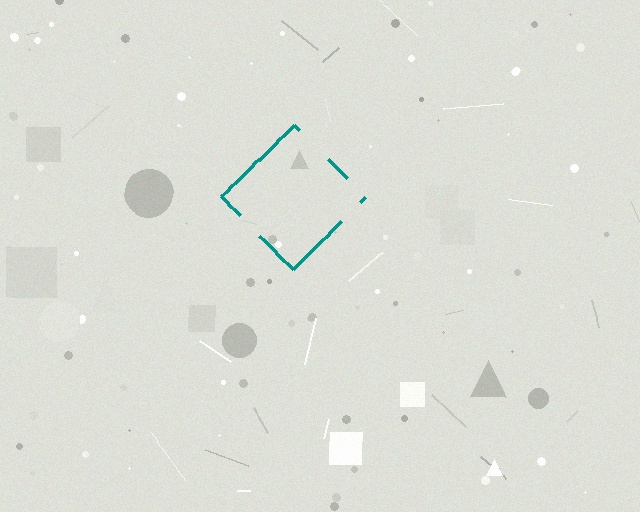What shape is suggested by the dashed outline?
The dashed outline suggests a diamond.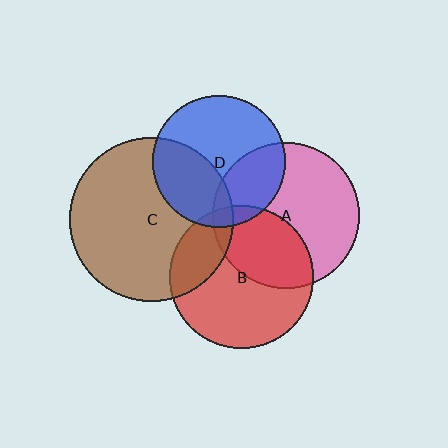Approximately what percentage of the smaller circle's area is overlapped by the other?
Approximately 30%.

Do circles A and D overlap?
Yes.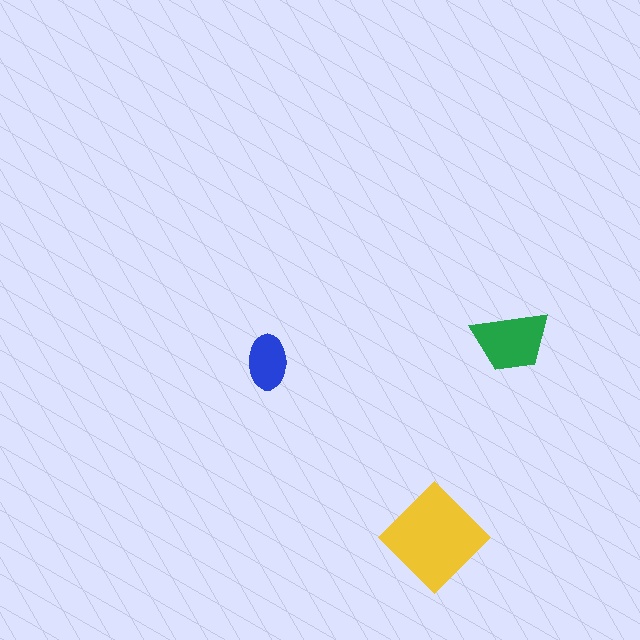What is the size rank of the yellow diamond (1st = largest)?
1st.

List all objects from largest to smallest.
The yellow diamond, the green trapezoid, the blue ellipse.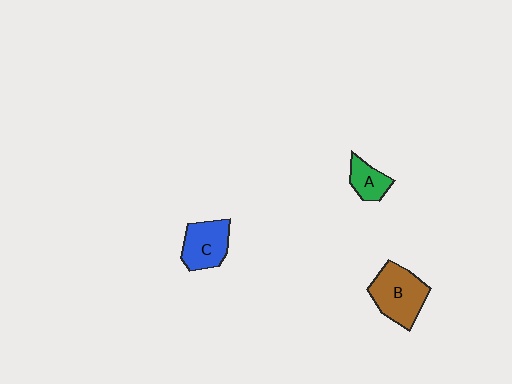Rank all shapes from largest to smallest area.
From largest to smallest: B (brown), C (blue), A (green).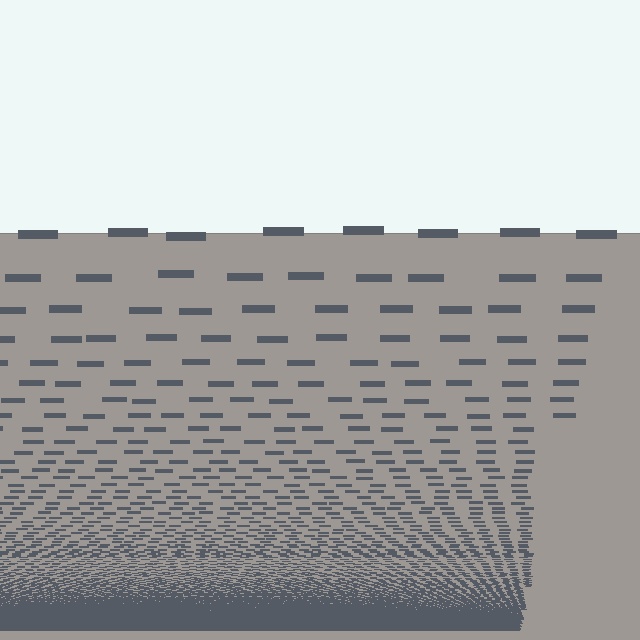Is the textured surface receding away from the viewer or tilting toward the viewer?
The surface appears to tilt toward the viewer. Texture elements get larger and sparser toward the top.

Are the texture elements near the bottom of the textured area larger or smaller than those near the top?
Smaller. The gradient is inverted — elements near the bottom are smaller and denser.